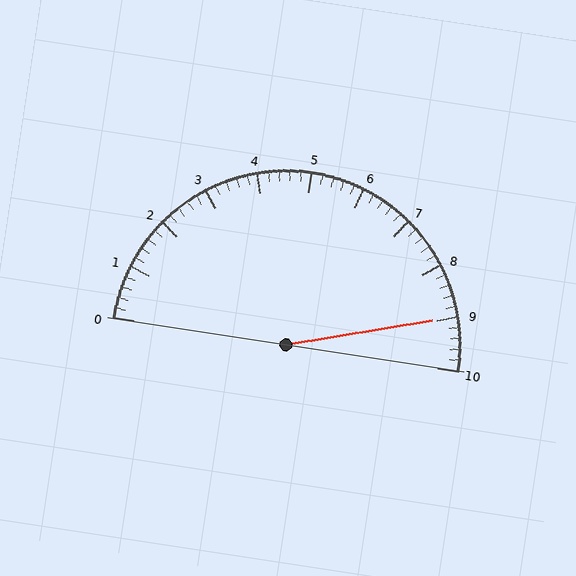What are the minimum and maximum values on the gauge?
The gauge ranges from 0 to 10.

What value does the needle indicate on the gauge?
The needle indicates approximately 9.0.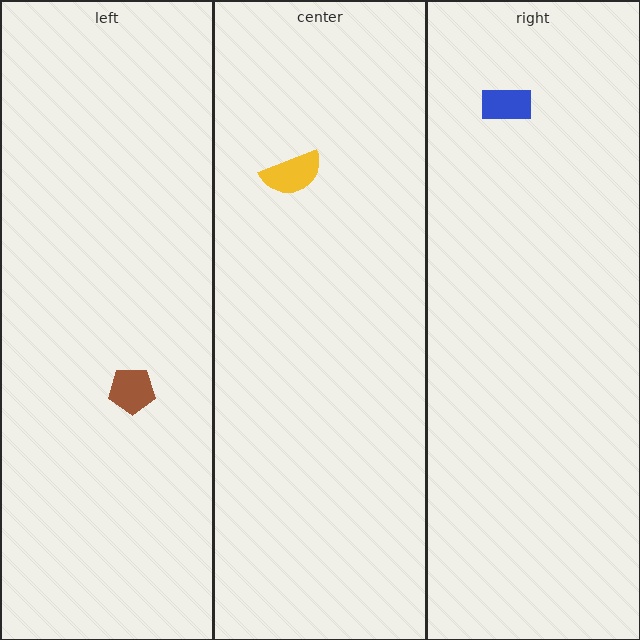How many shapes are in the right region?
1.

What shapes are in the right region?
The blue rectangle.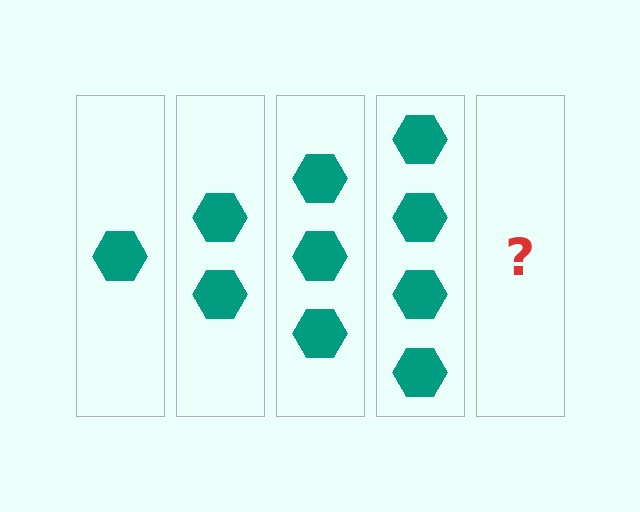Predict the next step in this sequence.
The next step is 5 hexagons.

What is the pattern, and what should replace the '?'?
The pattern is that each step adds one more hexagon. The '?' should be 5 hexagons.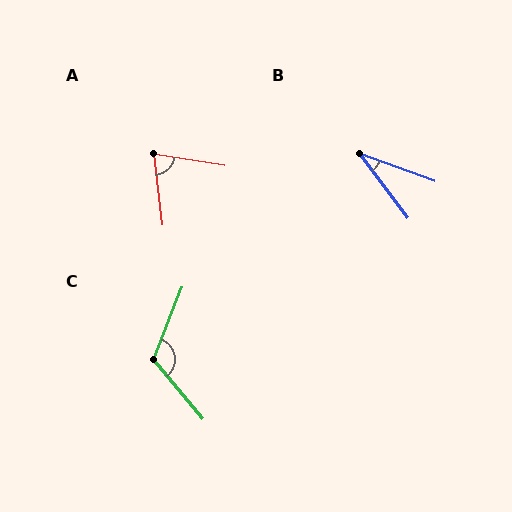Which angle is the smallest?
B, at approximately 33 degrees.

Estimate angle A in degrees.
Approximately 74 degrees.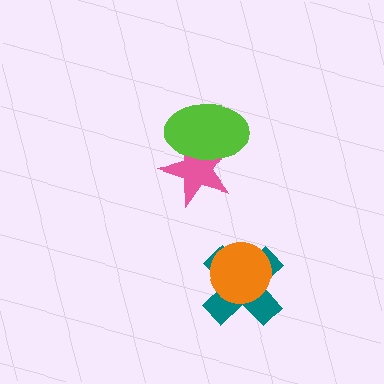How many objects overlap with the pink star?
1 object overlaps with the pink star.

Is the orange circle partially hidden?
No, no other shape covers it.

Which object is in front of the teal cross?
The orange circle is in front of the teal cross.